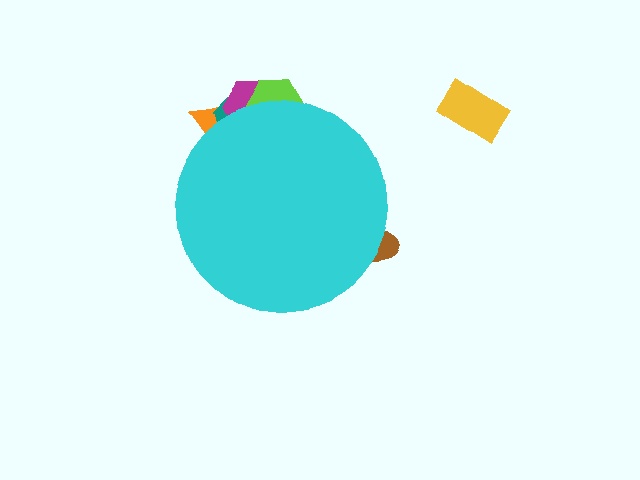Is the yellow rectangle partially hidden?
No, the yellow rectangle is fully visible.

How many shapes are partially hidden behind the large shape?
5 shapes are partially hidden.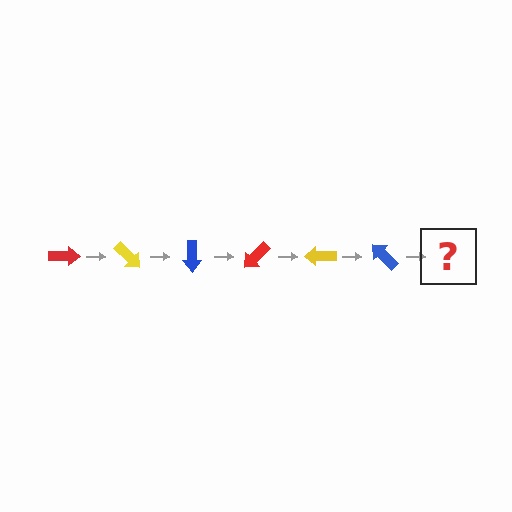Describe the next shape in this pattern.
It should be a red arrow, rotated 270 degrees from the start.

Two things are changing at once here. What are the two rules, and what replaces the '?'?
The two rules are that it rotates 45 degrees each step and the color cycles through red, yellow, and blue. The '?' should be a red arrow, rotated 270 degrees from the start.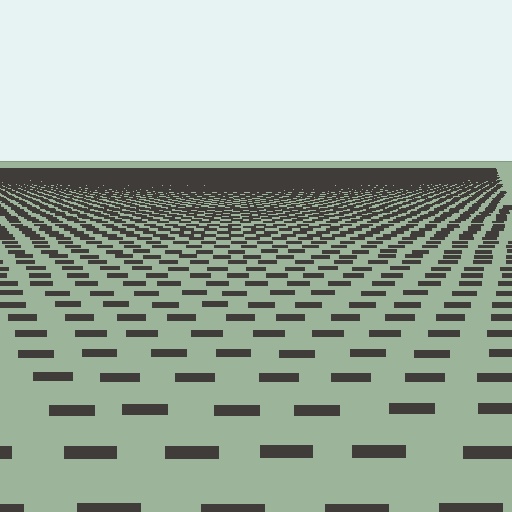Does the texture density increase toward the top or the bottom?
Density increases toward the top.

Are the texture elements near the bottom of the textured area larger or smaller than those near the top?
Larger. Near the bottom, elements are closer to the viewer and appear at a bigger on-screen size.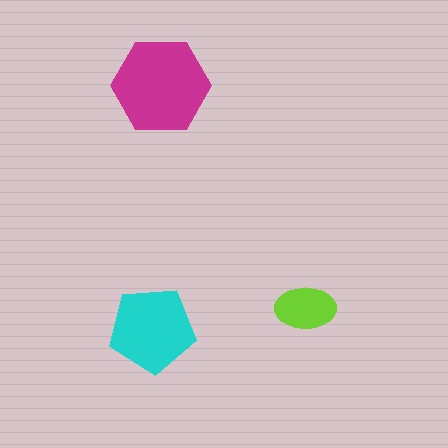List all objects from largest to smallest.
The magenta hexagon, the cyan pentagon, the lime ellipse.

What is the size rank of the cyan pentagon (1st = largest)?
2nd.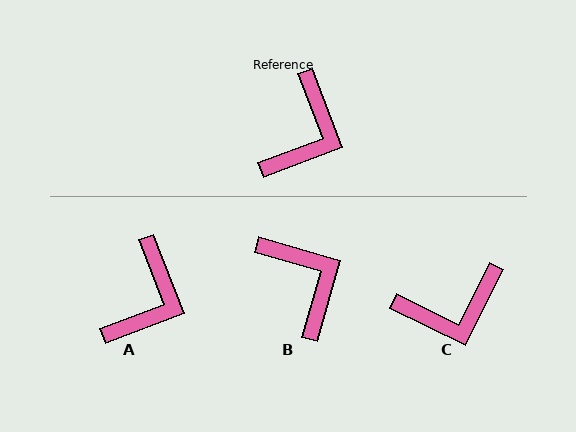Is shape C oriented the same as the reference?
No, it is off by about 48 degrees.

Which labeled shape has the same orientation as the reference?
A.